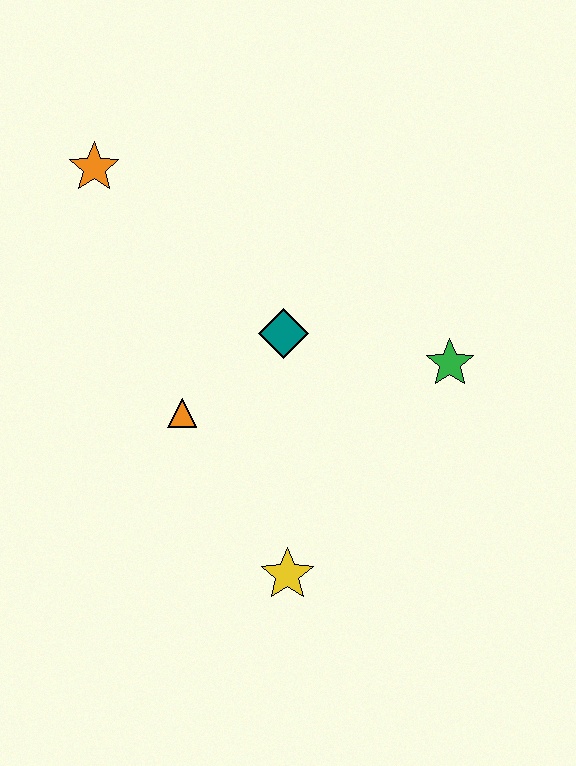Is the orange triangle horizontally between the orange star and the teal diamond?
Yes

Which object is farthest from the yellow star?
The orange star is farthest from the yellow star.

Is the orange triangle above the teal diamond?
No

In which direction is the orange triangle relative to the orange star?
The orange triangle is below the orange star.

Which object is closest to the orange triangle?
The teal diamond is closest to the orange triangle.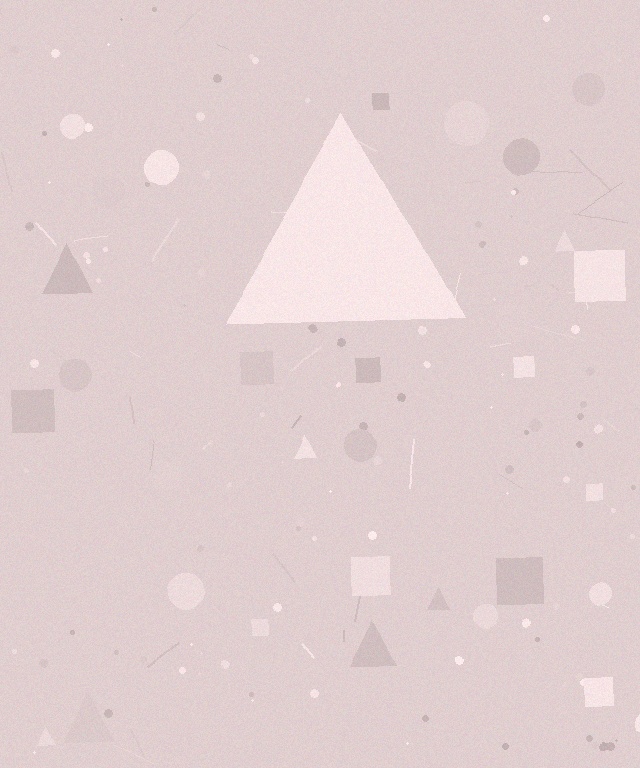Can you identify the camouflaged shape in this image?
The camouflaged shape is a triangle.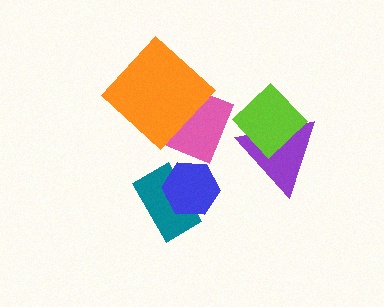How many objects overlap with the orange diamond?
1 object overlaps with the orange diamond.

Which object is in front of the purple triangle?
The lime diamond is in front of the purple triangle.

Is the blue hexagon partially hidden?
No, no other shape covers it.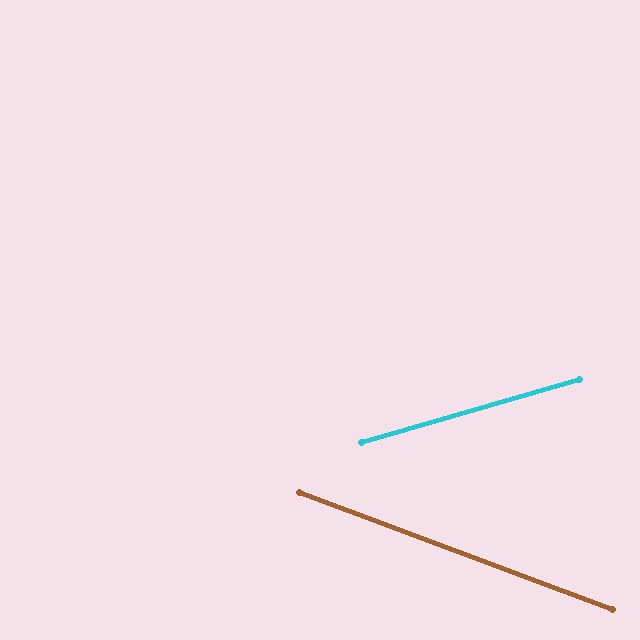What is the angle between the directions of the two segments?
Approximately 37 degrees.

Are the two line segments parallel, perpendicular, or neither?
Neither parallel nor perpendicular — they differ by about 37°.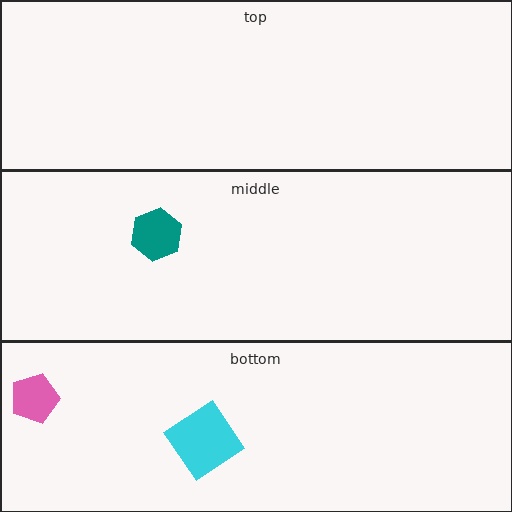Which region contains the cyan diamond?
The bottom region.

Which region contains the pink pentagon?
The bottom region.